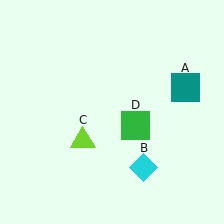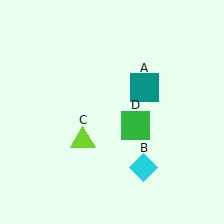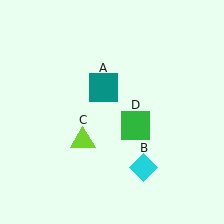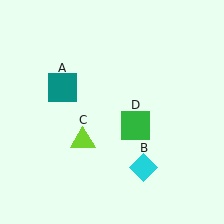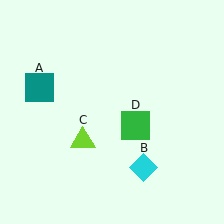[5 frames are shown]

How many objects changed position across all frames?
1 object changed position: teal square (object A).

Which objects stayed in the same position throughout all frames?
Cyan diamond (object B) and lime triangle (object C) and green square (object D) remained stationary.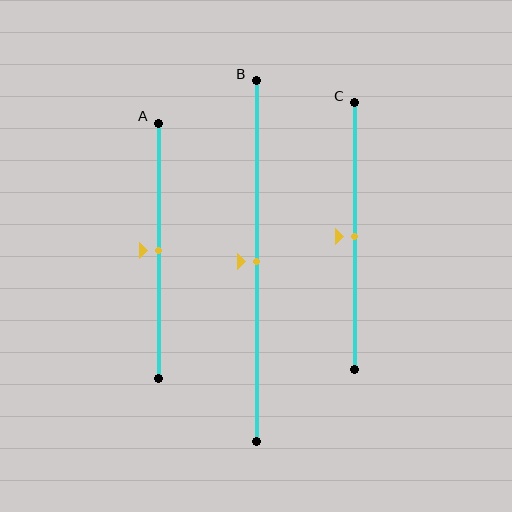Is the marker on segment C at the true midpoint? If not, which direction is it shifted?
Yes, the marker on segment C is at the true midpoint.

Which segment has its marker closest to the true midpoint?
Segment A has its marker closest to the true midpoint.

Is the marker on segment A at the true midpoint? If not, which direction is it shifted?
Yes, the marker on segment A is at the true midpoint.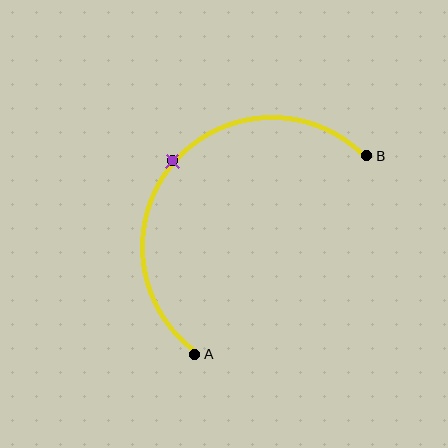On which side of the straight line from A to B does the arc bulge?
The arc bulges above and to the left of the straight line connecting A and B.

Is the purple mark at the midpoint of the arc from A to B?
Yes. The purple mark lies on the arc at equal arc-length from both A and B — it is the arc midpoint.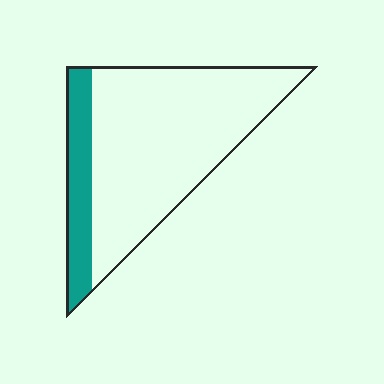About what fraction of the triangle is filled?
About one fifth (1/5).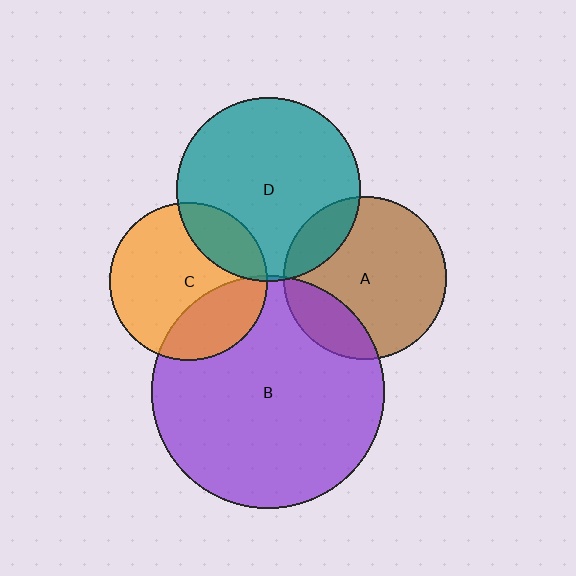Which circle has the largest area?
Circle B (purple).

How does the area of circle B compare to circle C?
Approximately 2.2 times.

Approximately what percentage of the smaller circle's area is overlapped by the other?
Approximately 5%.